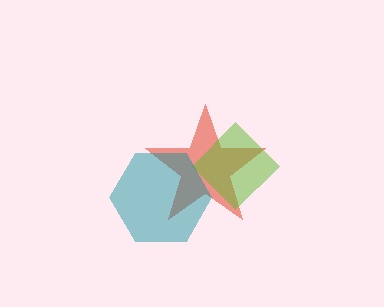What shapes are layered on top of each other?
The layered shapes are: a red star, a lime diamond, a teal hexagon.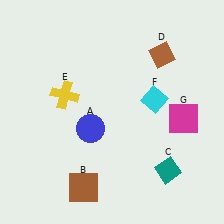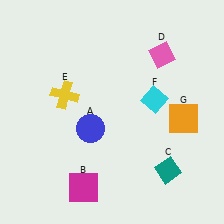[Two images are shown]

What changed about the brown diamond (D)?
In Image 1, D is brown. In Image 2, it changed to pink.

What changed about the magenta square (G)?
In Image 1, G is magenta. In Image 2, it changed to orange.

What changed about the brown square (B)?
In Image 1, B is brown. In Image 2, it changed to magenta.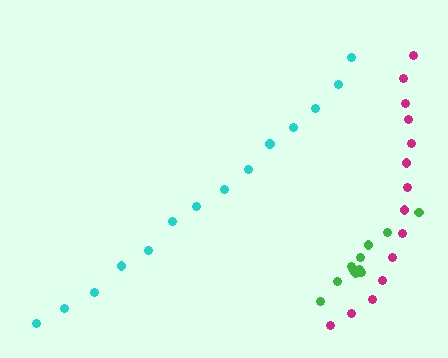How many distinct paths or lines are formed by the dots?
There are 3 distinct paths.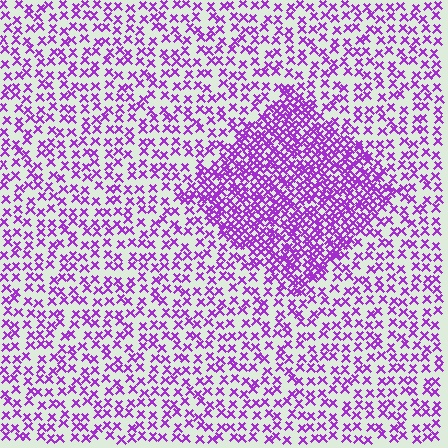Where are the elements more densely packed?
The elements are more densely packed inside the diamond boundary.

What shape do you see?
I see a diamond.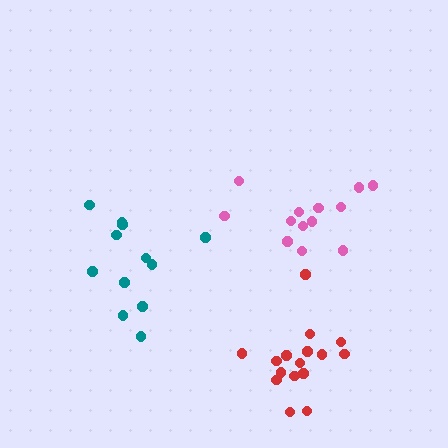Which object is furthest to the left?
The teal cluster is leftmost.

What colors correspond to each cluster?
The clusters are colored: teal, pink, red.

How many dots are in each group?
Group 1: 12 dots, Group 2: 13 dots, Group 3: 16 dots (41 total).